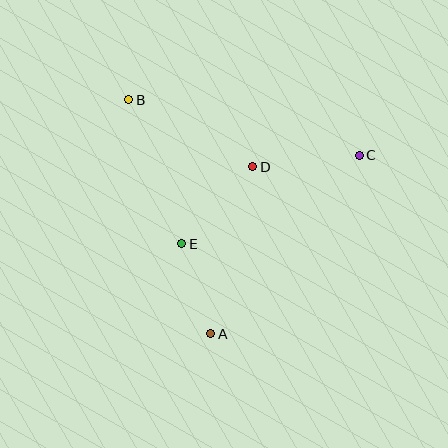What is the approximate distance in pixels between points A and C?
The distance between A and C is approximately 232 pixels.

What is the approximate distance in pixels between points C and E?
The distance between C and E is approximately 199 pixels.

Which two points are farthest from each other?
Points A and B are farthest from each other.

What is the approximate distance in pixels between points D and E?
The distance between D and E is approximately 105 pixels.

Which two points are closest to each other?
Points A and E are closest to each other.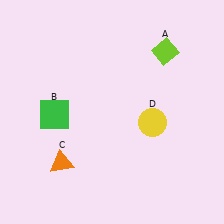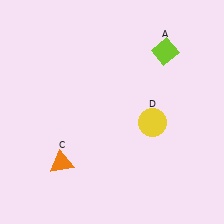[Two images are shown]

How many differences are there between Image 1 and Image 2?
There is 1 difference between the two images.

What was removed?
The green square (B) was removed in Image 2.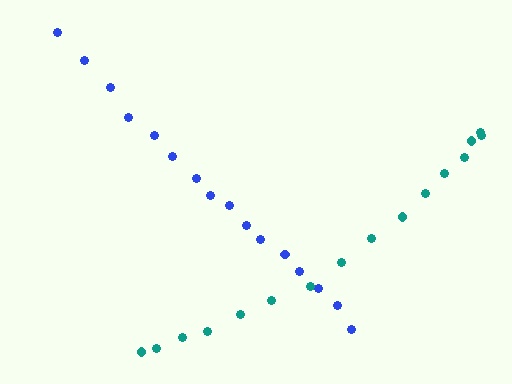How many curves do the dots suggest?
There are 2 distinct paths.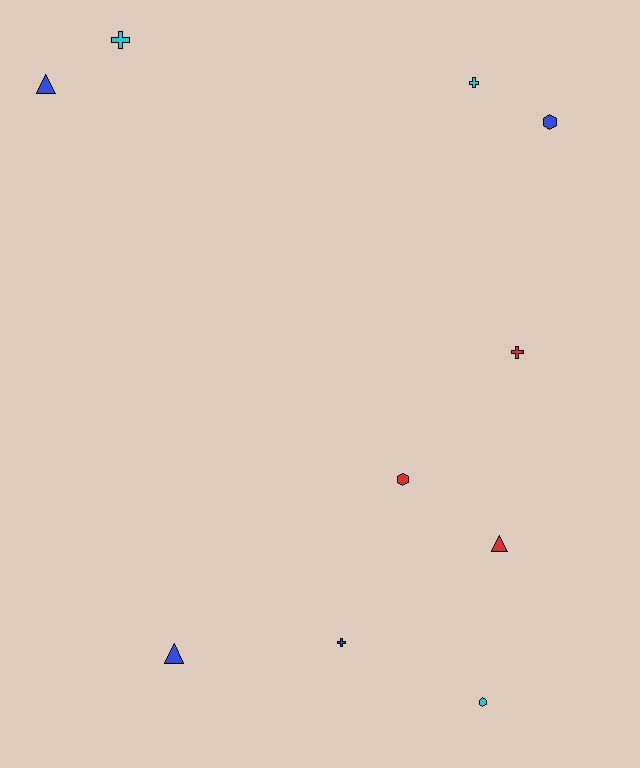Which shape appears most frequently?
Cross, with 4 objects.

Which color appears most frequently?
Blue, with 4 objects.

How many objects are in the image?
There are 10 objects.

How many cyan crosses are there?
There are 2 cyan crosses.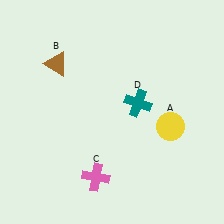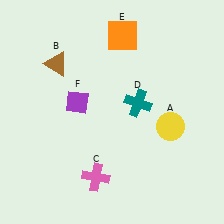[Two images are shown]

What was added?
An orange square (E), a purple diamond (F) were added in Image 2.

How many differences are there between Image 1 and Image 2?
There are 2 differences between the two images.